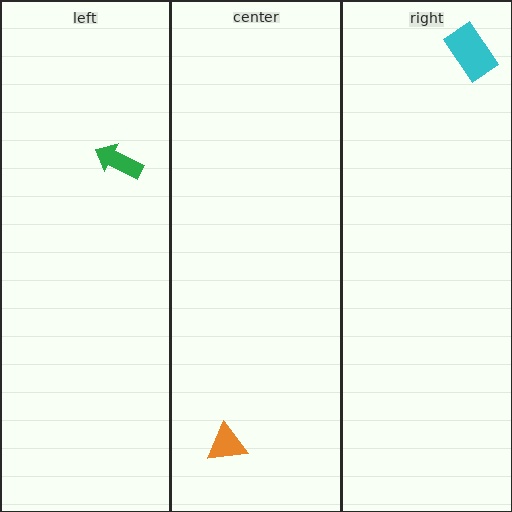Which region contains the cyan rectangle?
The right region.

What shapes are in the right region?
The cyan rectangle.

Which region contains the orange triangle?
The center region.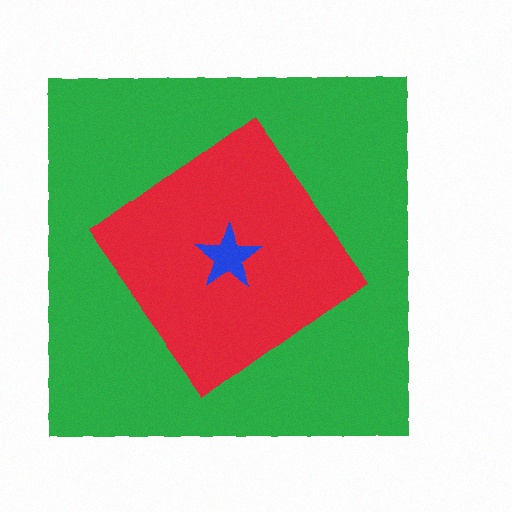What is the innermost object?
The blue star.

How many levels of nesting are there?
3.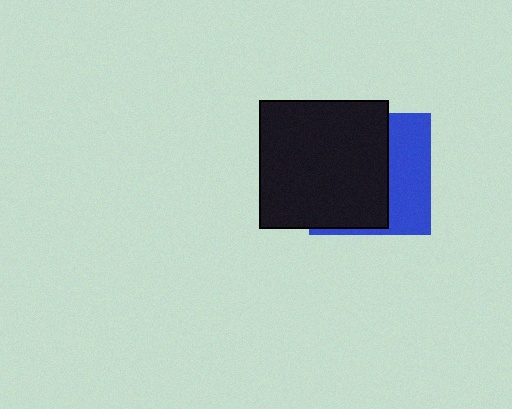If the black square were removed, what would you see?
You would see the complete blue square.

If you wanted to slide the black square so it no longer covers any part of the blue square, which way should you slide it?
Slide it left — that is the most direct way to separate the two shapes.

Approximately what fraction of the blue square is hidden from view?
Roughly 62% of the blue square is hidden behind the black square.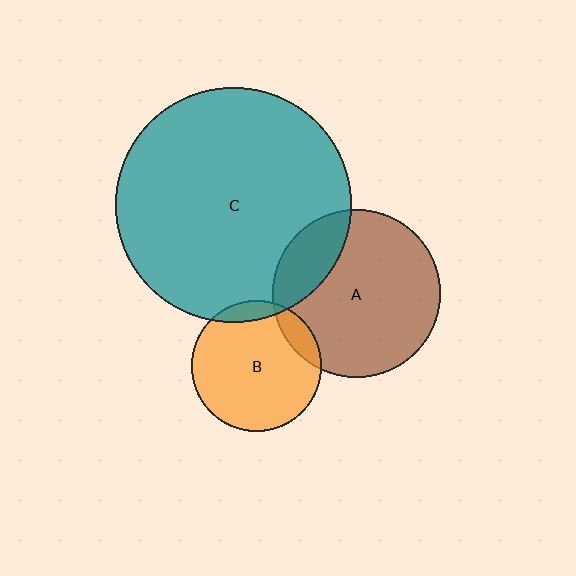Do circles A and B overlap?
Yes.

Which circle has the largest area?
Circle C (teal).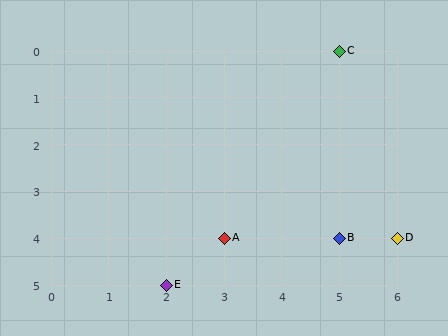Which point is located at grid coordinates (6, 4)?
Point D is at (6, 4).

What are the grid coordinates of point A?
Point A is at grid coordinates (3, 4).